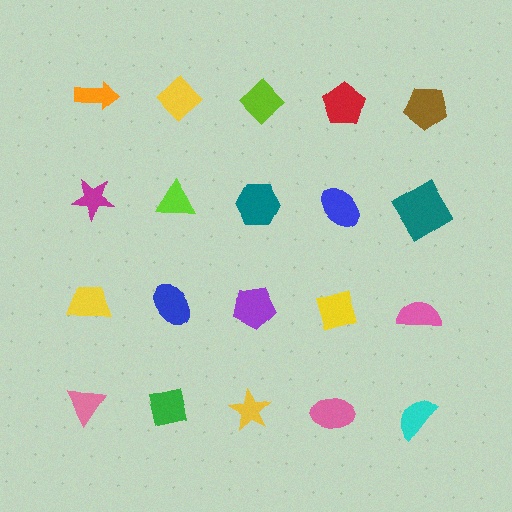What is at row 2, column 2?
A lime triangle.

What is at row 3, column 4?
A yellow diamond.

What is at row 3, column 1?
A yellow trapezoid.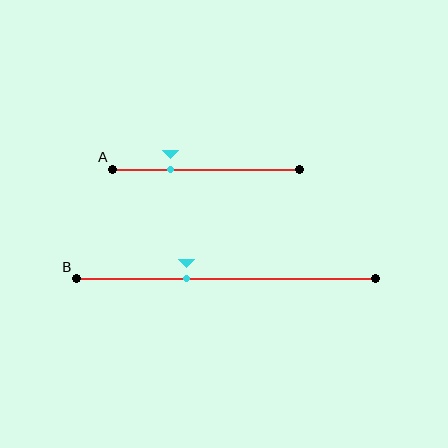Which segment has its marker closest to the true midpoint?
Segment B has its marker closest to the true midpoint.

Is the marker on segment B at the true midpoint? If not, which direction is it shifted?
No, the marker on segment B is shifted to the left by about 14% of the segment length.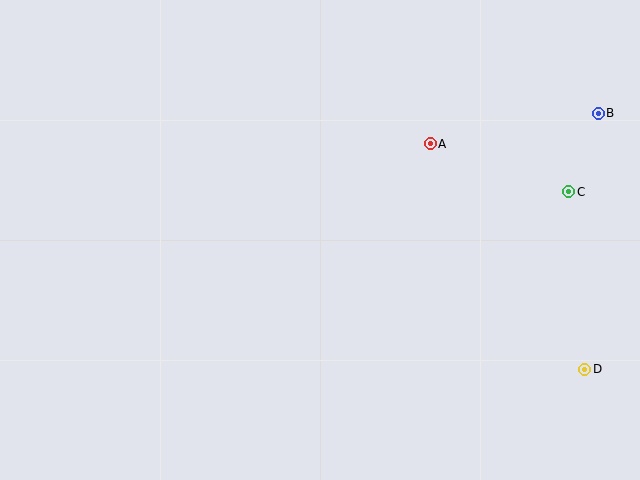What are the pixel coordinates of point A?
Point A is at (430, 144).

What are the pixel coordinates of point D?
Point D is at (585, 369).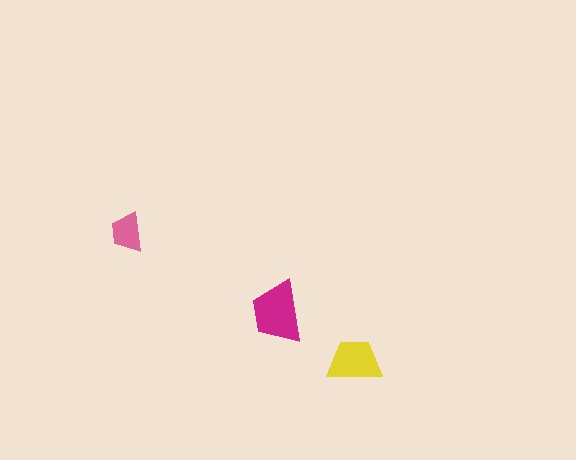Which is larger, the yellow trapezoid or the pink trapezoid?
The yellow one.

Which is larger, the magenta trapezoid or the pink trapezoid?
The magenta one.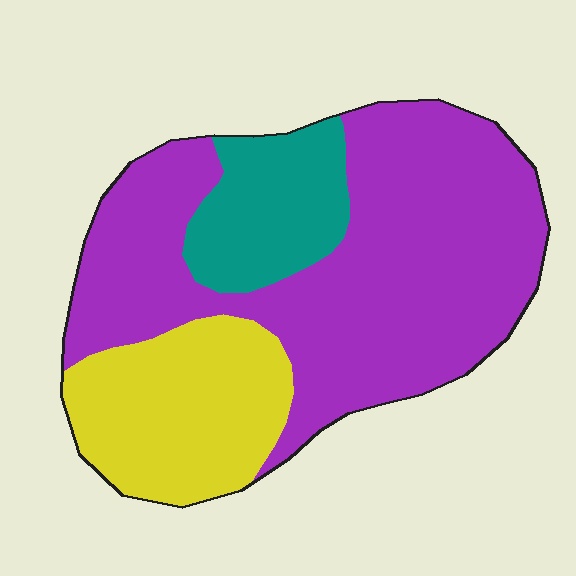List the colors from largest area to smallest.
From largest to smallest: purple, yellow, teal.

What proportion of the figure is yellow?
Yellow covers about 25% of the figure.